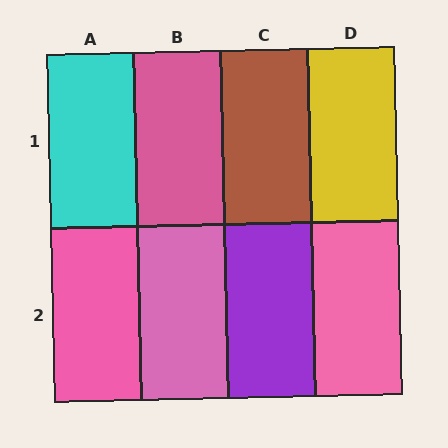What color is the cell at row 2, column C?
Purple.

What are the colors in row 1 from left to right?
Cyan, pink, brown, yellow.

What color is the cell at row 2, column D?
Pink.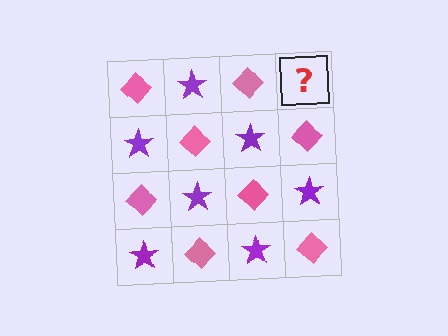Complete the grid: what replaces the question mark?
The question mark should be replaced with a purple star.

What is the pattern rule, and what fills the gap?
The rule is that it alternates pink diamond and purple star in a checkerboard pattern. The gap should be filled with a purple star.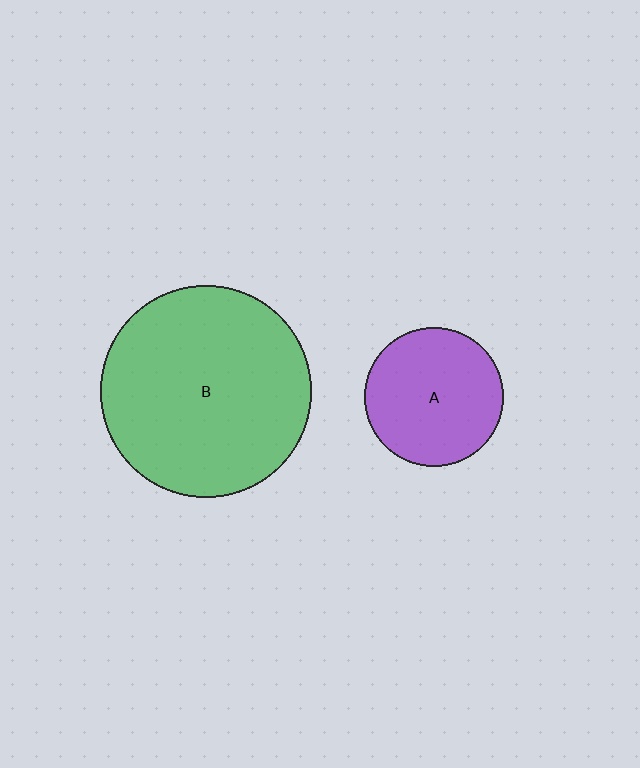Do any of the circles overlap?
No, none of the circles overlap.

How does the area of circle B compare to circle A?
Approximately 2.3 times.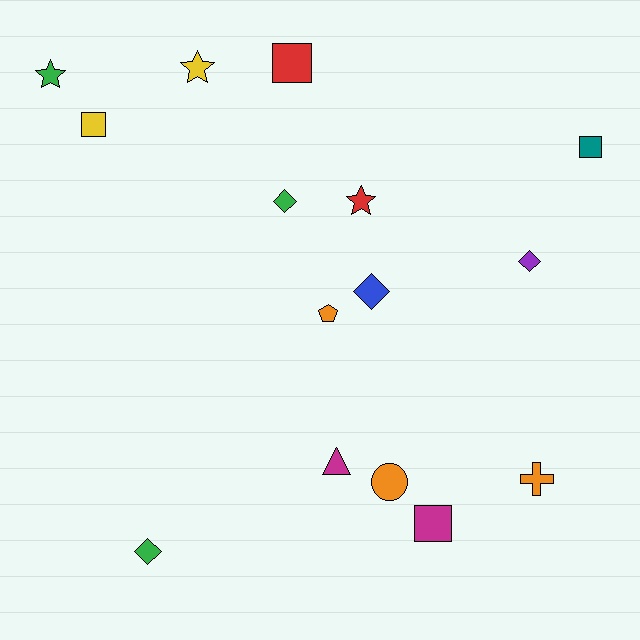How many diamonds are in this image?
There are 4 diamonds.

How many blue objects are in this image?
There is 1 blue object.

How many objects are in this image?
There are 15 objects.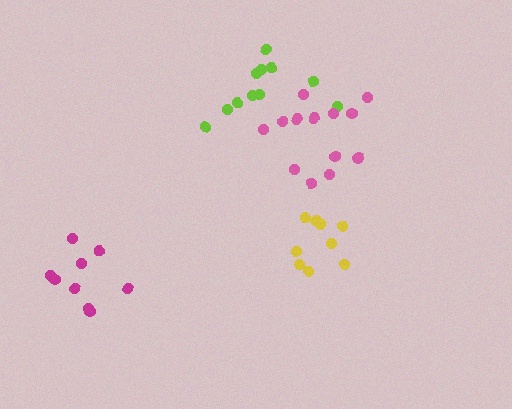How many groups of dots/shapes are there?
There are 4 groups.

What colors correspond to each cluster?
The clusters are colored: lime, yellow, pink, magenta.